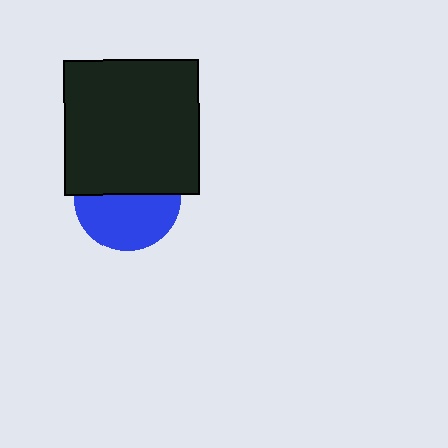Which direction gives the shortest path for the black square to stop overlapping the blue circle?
Moving up gives the shortest separation.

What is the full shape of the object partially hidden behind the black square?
The partially hidden object is a blue circle.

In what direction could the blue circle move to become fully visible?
The blue circle could move down. That would shift it out from behind the black square entirely.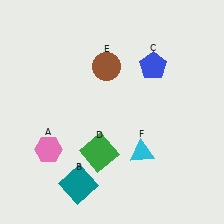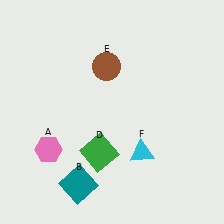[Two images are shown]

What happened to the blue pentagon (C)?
The blue pentagon (C) was removed in Image 2. It was in the top-right area of Image 1.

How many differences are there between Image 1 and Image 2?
There is 1 difference between the two images.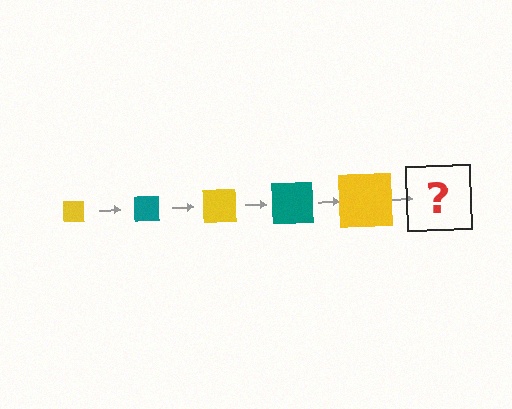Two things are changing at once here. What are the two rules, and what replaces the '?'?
The two rules are that the square grows larger each step and the color cycles through yellow and teal. The '?' should be a teal square, larger than the previous one.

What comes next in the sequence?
The next element should be a teal square, larger than the previous one.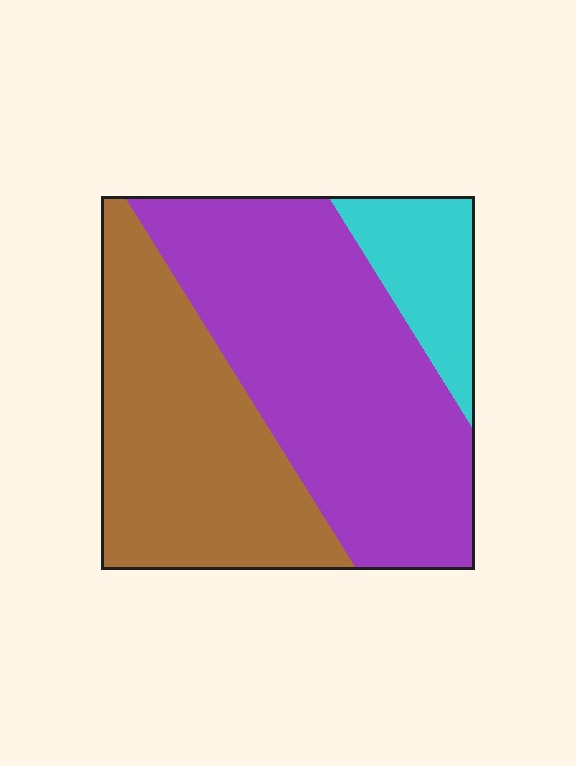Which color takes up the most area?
Purple, at roughly 50%.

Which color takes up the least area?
Cyan, at roughly 10%.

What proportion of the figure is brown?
Brown covers around 35% of the figure.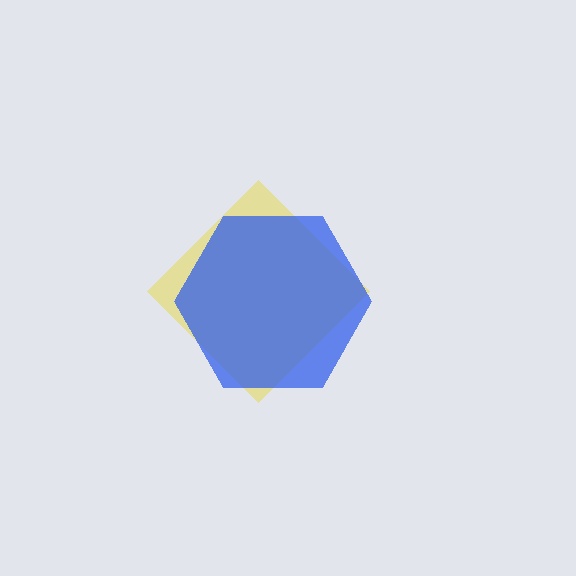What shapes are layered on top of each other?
The layered shapes are: a yellow diamond, a blue hexagon.